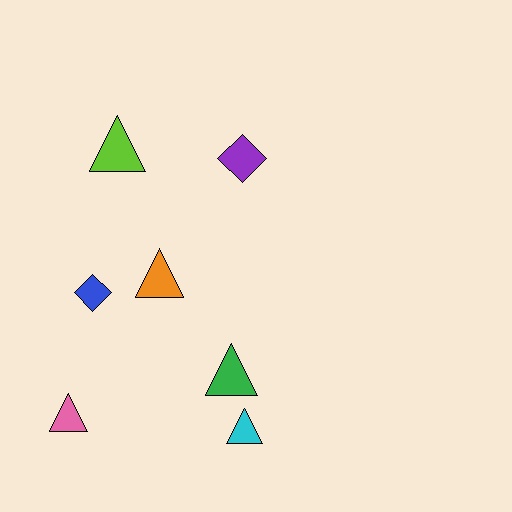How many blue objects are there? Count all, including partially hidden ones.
There is 1 blue object.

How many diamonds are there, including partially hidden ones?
There are 2 diamonds.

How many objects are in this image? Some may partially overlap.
There are 7 objects.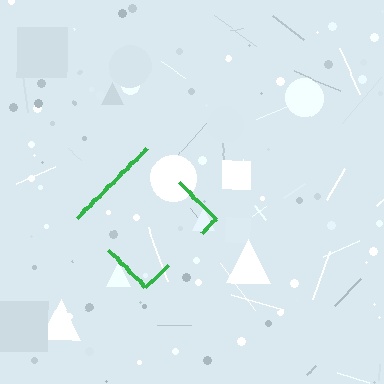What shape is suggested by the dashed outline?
The dashed outline suggests a diamond.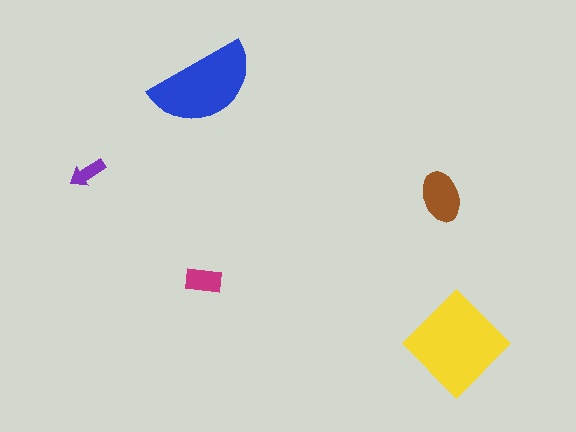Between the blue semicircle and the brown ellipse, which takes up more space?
The blue semicircle.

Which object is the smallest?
The purple arrow.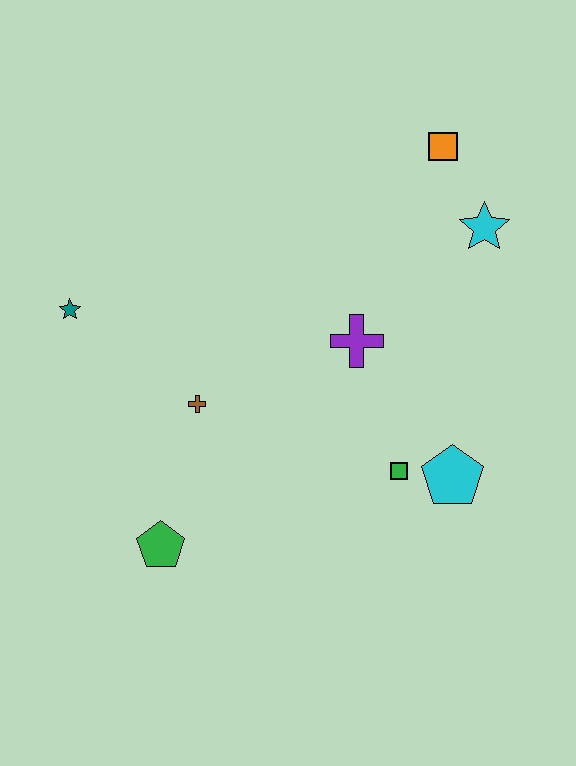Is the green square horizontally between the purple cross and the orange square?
Yes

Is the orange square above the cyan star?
Yes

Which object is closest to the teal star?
The brown cross is closest to the teal star.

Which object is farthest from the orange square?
The green pentagon is farthest from the orange square.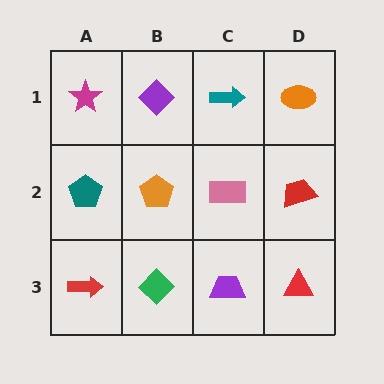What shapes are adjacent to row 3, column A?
A teal pentagon (row 2, column A), a green diamond (row 3, column B).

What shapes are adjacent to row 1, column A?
A teal pentagon (row 2, column A), a purple diamond (row 1, column B).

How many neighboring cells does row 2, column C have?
4.